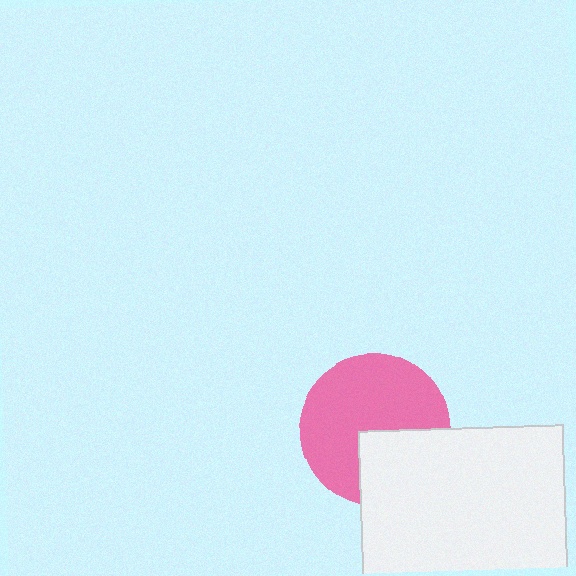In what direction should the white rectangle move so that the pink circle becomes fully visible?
The white rectangle should move down. That is the shortest direction to clear the overlap and leave the pink circle fully visible.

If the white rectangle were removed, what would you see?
You would see the complete pink circle.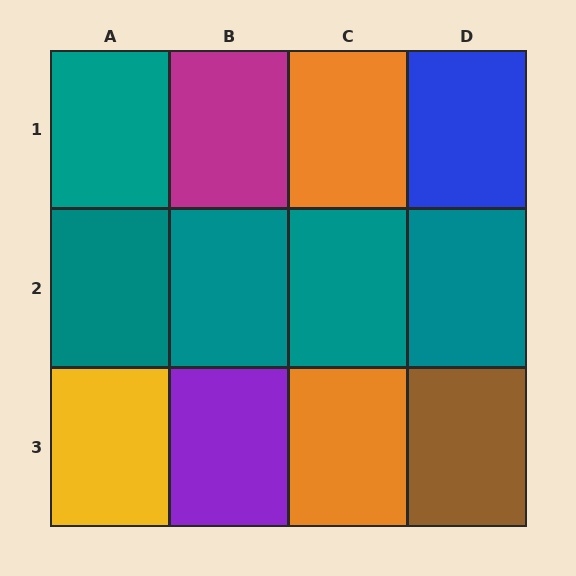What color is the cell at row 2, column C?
Teal.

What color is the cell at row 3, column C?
Orange.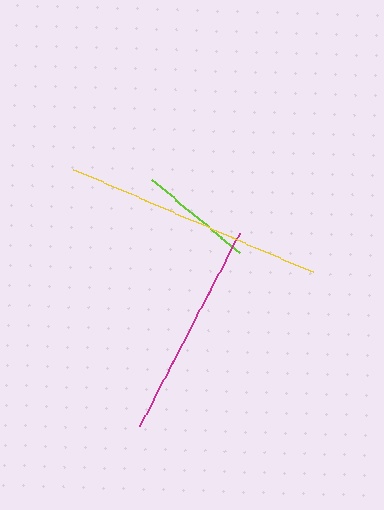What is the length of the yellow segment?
The yellow segment is approximately 260 pixels long.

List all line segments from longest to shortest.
From longest to shortest: yellow, magenta, lime.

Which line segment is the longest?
The yellow line is the longest at approximately 260 pixels.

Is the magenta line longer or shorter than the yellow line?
The yellow line is longer than the magenta line.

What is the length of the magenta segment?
The magenta segment is approximately 216 pixels long.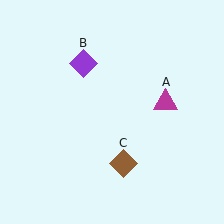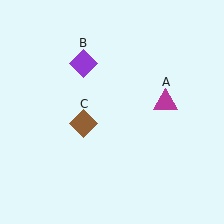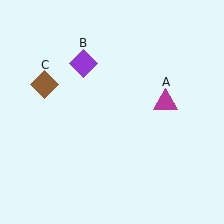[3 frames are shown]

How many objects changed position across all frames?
1 object changed position: brown diamond (object C).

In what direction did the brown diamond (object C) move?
The brown diamond (object C) moved up and to the left.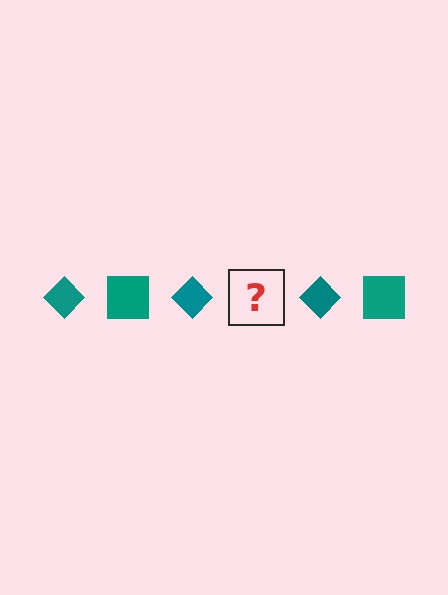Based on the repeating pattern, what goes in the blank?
The blank should be a teal square.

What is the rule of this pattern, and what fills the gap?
The rule is that the pattern cycles through diamond, square shapes in teal. The gap should be filled with a teal square.